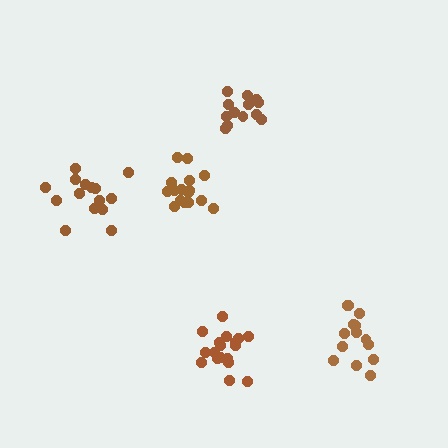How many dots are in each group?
Group 1: 15 dots, Group 2: 16 dots, Group 3: 14 dots, Group 4: 13 dots, Group 5: 18 dots (76 total).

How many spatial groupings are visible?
There are 5 spatial groupings.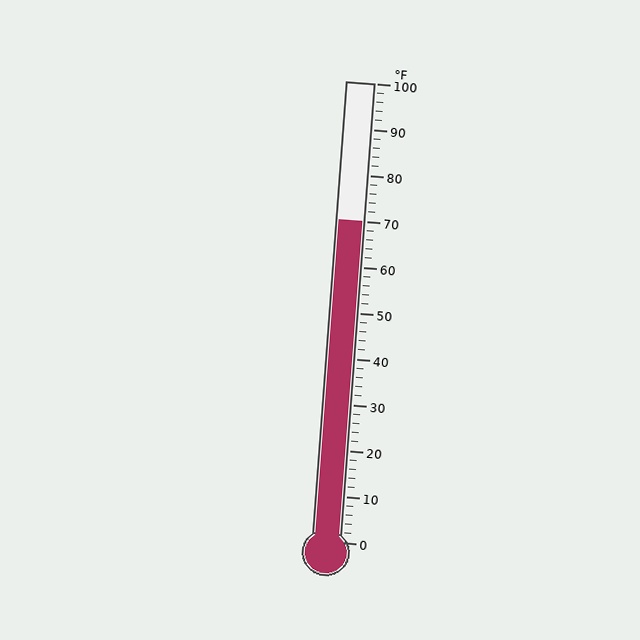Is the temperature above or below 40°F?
The temperature is above 40°F.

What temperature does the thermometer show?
The thermometer shows approximately 70°F.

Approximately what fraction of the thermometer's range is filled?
The thermometer is filled to approximately 70% of its range.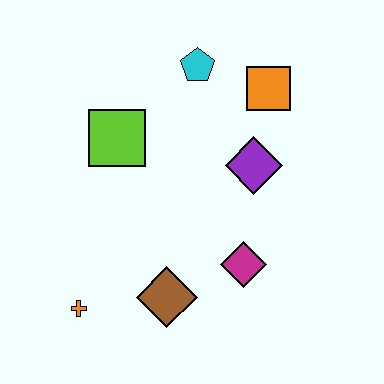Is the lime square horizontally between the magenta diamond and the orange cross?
Yes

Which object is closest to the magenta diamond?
The brown diamond is closest to the magenta diamond.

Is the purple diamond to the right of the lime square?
Yes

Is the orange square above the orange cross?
Yes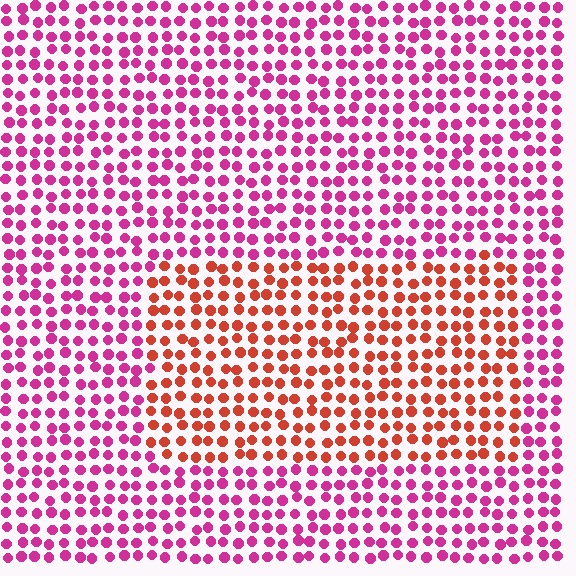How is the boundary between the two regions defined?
The boundary is defined purely by a slight shift in hue (about 46 degrees). Spacing, size, and orientation are identical on both sides.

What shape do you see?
I see a rectangle.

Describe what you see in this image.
The image is filled with small magenta elements in a uniform arrangement. A rectangle-shaped region is visible where the elements are tinted to a slightly different hue, forming a subtle color boundary.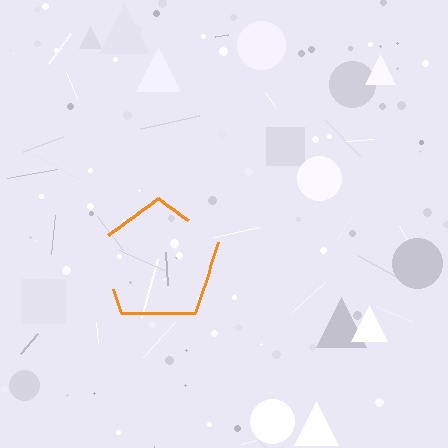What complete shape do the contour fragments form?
The contour fragments form a pentagon.